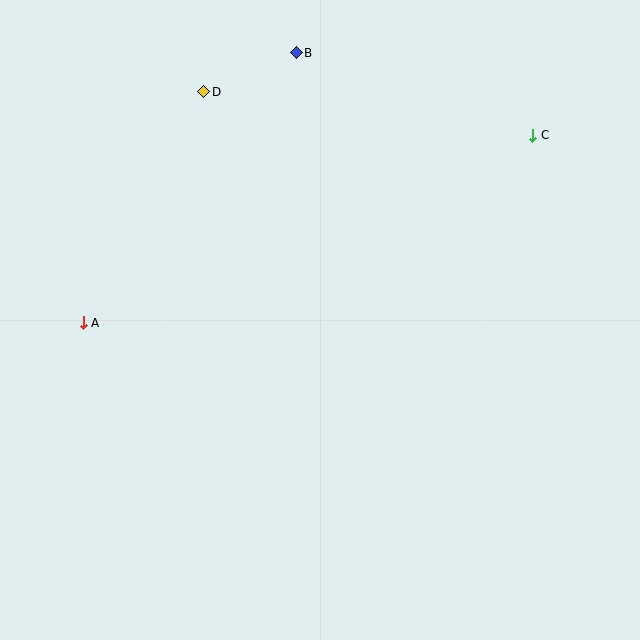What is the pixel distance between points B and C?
The distance between B and C is 250 pixels.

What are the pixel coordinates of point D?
Point D is at (204, 92).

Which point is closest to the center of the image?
Point A at (83, 323) is closest to the center.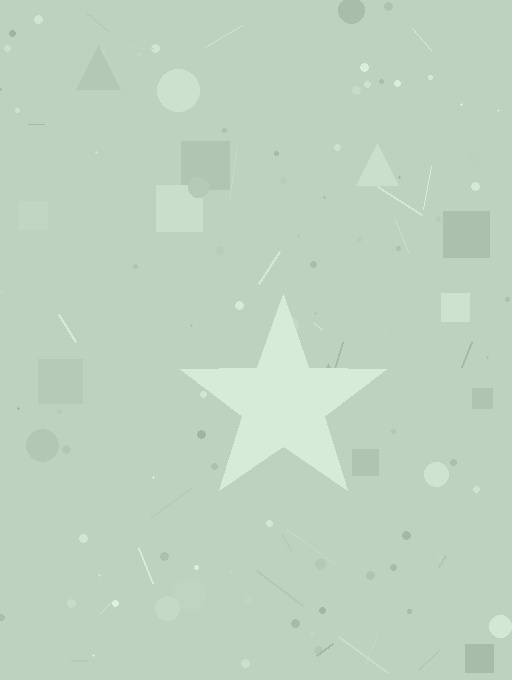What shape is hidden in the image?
A star is hidden in the image.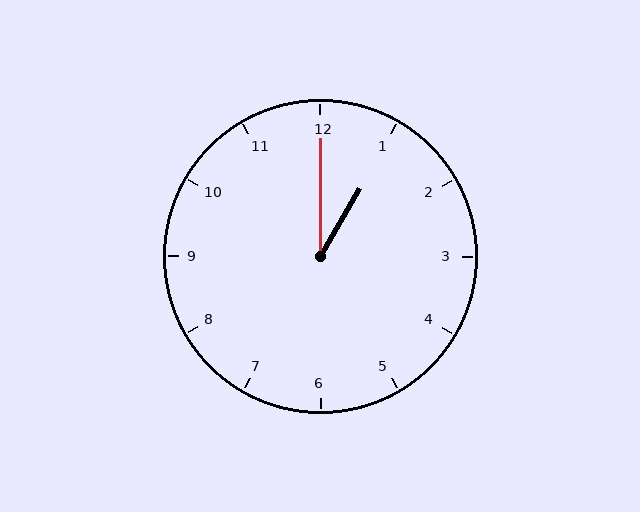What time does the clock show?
1:00.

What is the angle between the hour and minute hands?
Approximately 30 degrees.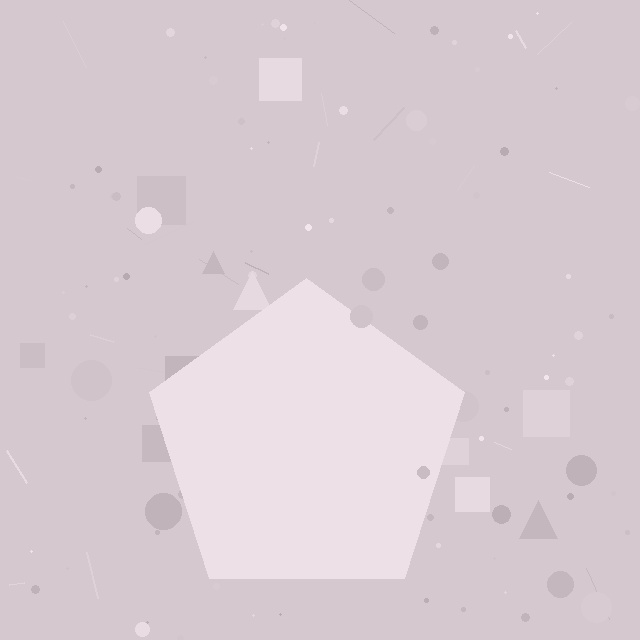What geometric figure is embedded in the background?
A pentagon is embedded in the background.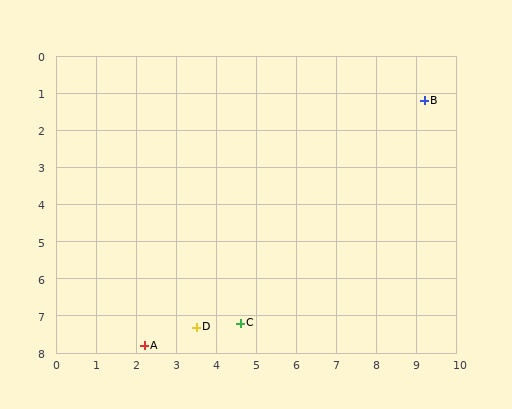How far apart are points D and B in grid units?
Points D and B are about 8.3 grid units apart.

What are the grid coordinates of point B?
Point B is at approximately (9.2, 1.2).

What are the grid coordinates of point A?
Point A is at approximately (2.2, 7.8).